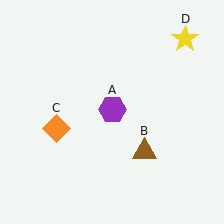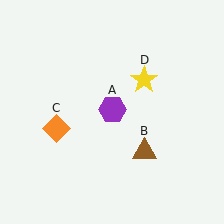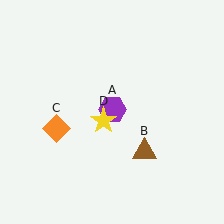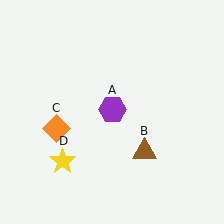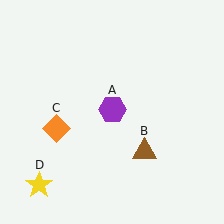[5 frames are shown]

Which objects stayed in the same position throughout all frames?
Purple hexagon (object A) and brown triangle (object B) and orange diamond (object C) remained stationary.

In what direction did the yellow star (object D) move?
The yellow star (object D) moved down and to the left.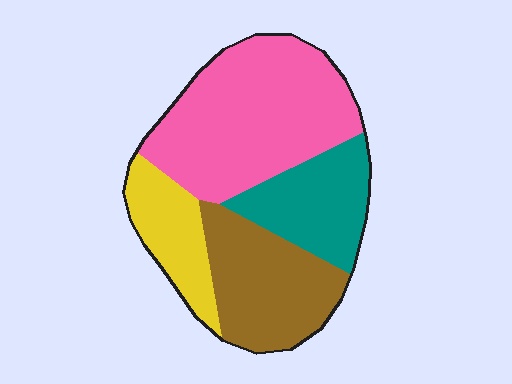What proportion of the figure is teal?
Teal covers 19% of the figure.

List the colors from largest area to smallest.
From largest to smallest: pink, brown, teal, yellow.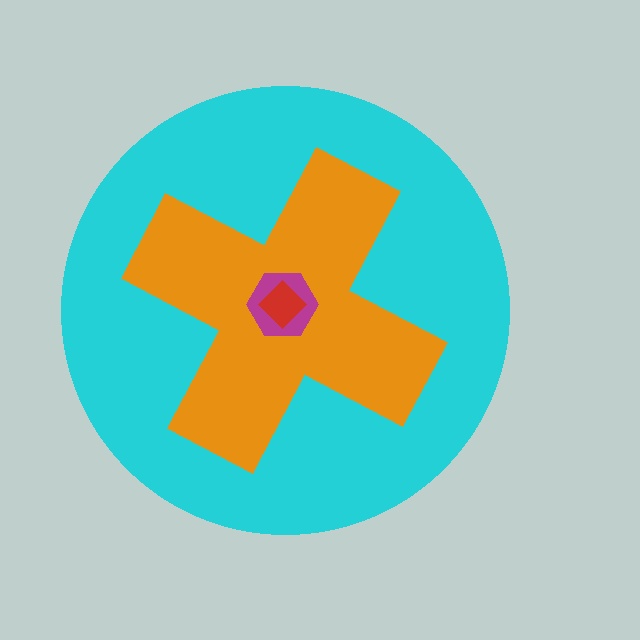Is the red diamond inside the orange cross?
Yes.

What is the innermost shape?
The red diamond.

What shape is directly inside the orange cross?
The magenta hexagon.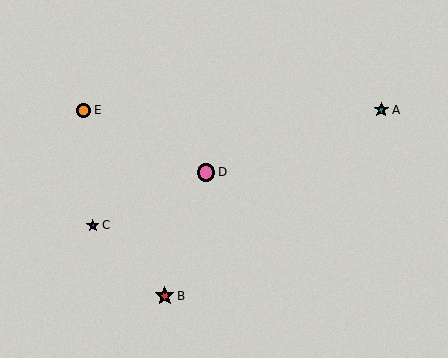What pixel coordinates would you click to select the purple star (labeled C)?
Click at (93, 225) to select the purple star C.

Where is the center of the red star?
The center of the red star is at (165, 296).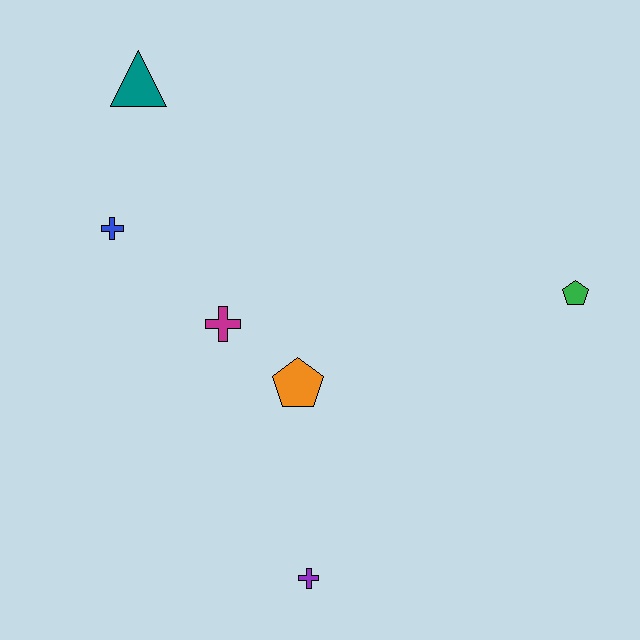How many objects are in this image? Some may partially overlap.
There are 6 objects.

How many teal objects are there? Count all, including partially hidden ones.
There is 1 teal object.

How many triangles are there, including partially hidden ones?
There is 1 triangle.